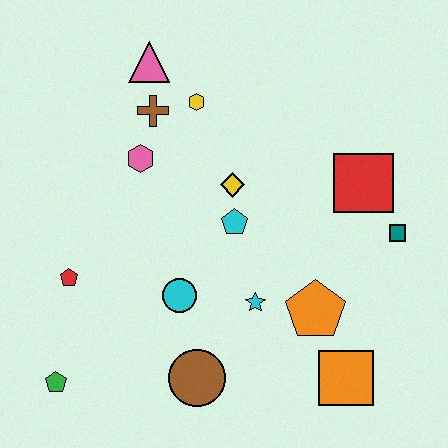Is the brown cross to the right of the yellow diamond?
No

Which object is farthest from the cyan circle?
The pink triangle is farthest from the cyan circle.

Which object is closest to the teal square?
The red square is closest to the teal square.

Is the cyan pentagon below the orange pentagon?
No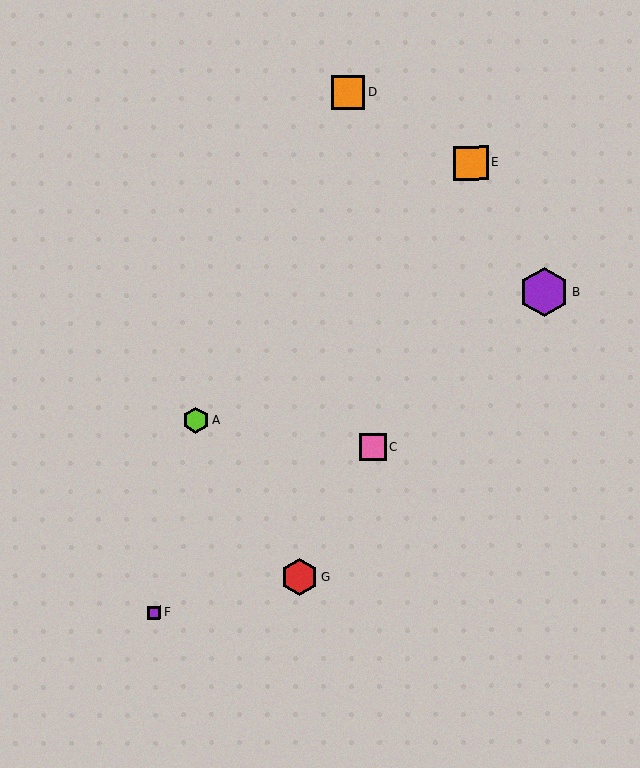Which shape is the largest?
The purple hexagon (labeled B) is the largest.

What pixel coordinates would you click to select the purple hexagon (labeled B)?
Click at (544, 292) to select the purple hexagon B.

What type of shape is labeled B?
Shape B is a purple hexagon.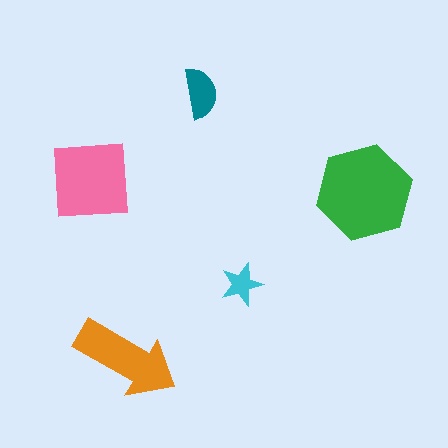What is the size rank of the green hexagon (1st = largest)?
1st.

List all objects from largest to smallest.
The green hexagon, the pink square, the orange arrow, the teal semicircle, the cyan star.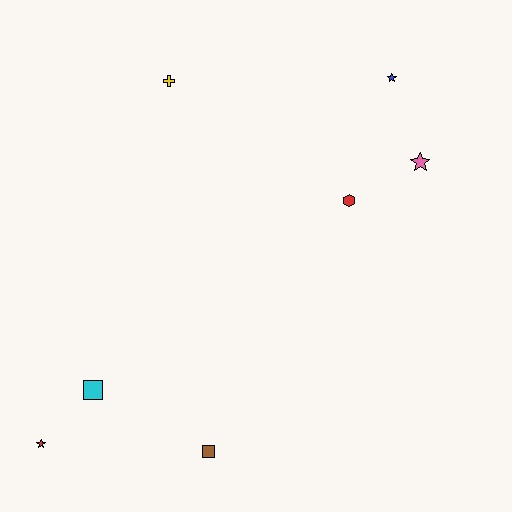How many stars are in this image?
There are 3 stars.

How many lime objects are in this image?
There are no lime objects.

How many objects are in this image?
There are 7 objects.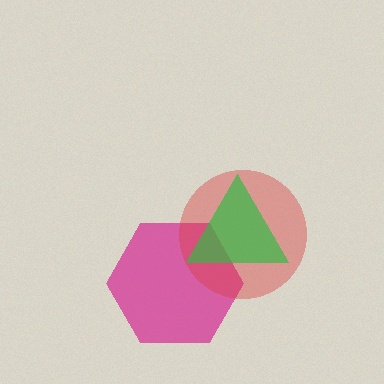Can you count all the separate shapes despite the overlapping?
Yes, there are 3 separate shapes.